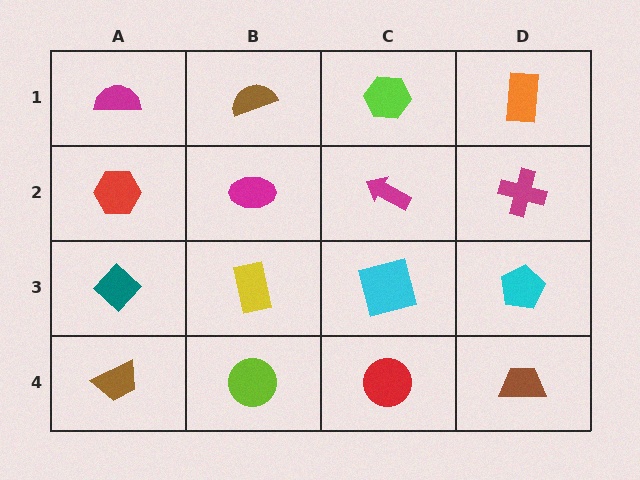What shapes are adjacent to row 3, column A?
A red hexagon (row 2, column A), a brown trapezoid (row 4, column A), a yellow rectangle (row 3, column B).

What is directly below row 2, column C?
A cyan square.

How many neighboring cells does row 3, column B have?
4.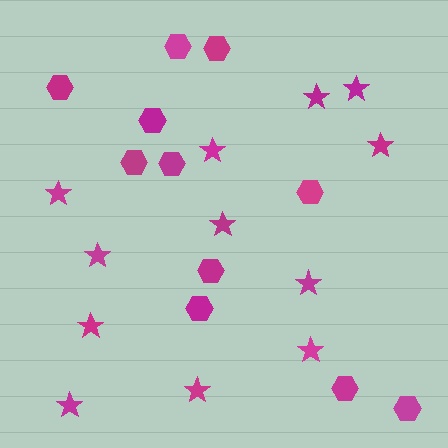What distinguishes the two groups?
There are 2 groups: one group of hexagons (11) and one group of stars (12).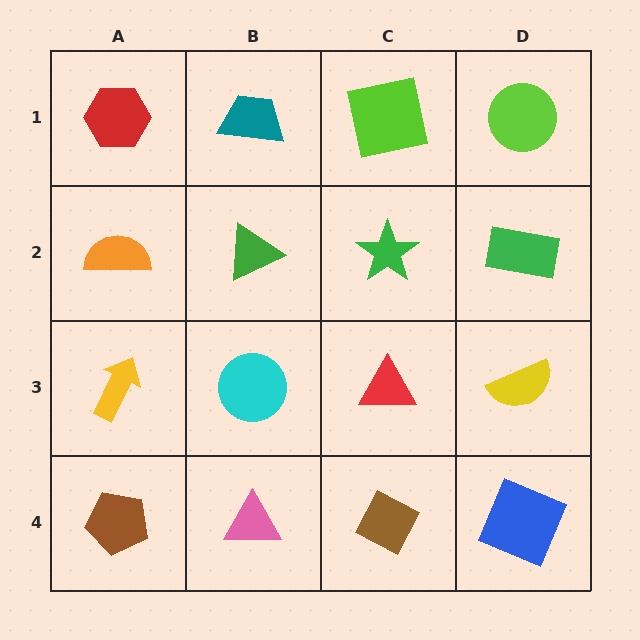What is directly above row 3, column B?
A green triangle.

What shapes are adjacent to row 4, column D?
A yellow semicircle (row 3, column D), a brown diamond (row 4, column C).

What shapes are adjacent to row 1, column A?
An orange semicircle (row 2, column A), a teal trapezoid (row 1, column B).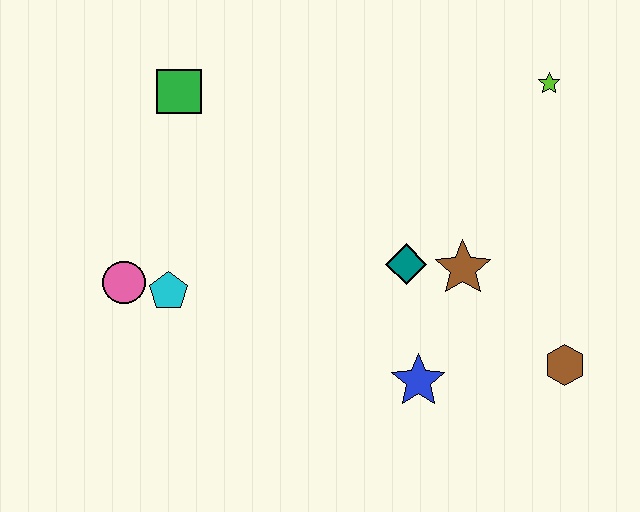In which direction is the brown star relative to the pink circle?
The brown star is to the right of the pink circle.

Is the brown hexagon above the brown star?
No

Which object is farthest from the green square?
The brown hexagon is farthest from the green square.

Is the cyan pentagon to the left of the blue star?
Yes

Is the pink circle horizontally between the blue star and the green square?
No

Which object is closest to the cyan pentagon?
The pink circle is closest to the cyan pentagon.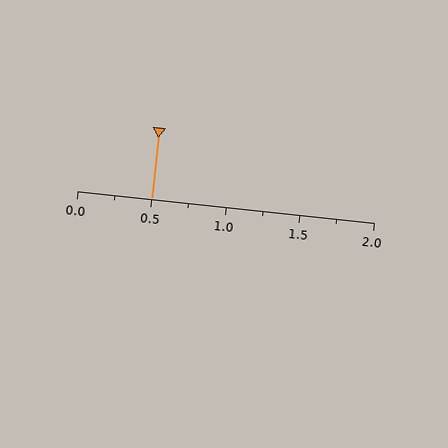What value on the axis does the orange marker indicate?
The marker indicates approximately 0.5.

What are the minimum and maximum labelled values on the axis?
The axis runs from 0.0 to 2.0.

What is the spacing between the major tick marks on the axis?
The major ticks are spaced 0.5 apart.